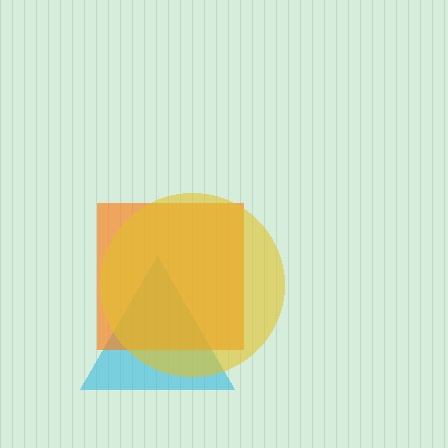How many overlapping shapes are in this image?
There are 3 overlapping shapes in the image.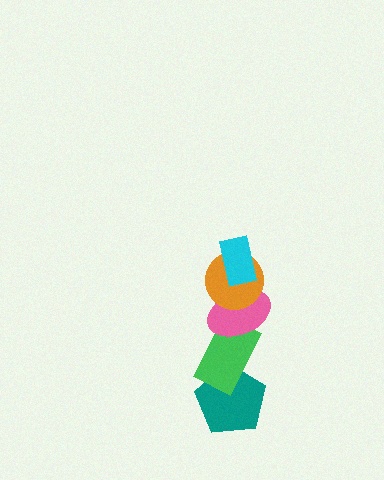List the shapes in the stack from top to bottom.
From top to bottom: the cyan rectangle, the orange circle, the pink ellipse, the green rectangle, the teal pentagon.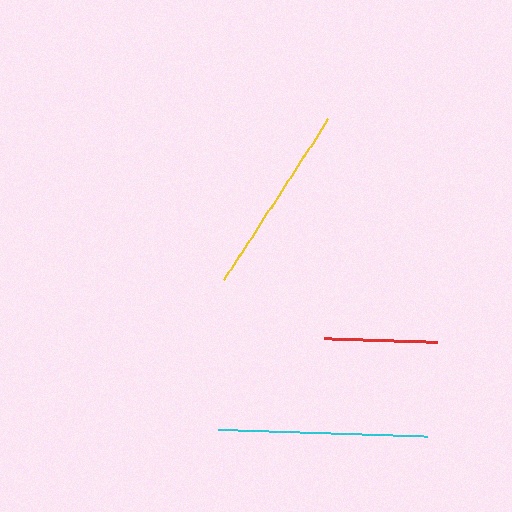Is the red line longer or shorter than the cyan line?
The cyan line is longer than the red line.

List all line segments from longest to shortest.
From longest to shortest: cyan, yellow, red.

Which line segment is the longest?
The cyan line is the longest at approximately 209 pixels.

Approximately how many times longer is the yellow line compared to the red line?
The yellow line is approximately 1.7 times the length of the red line.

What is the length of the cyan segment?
The cyan segment is approximately 209 pixels long.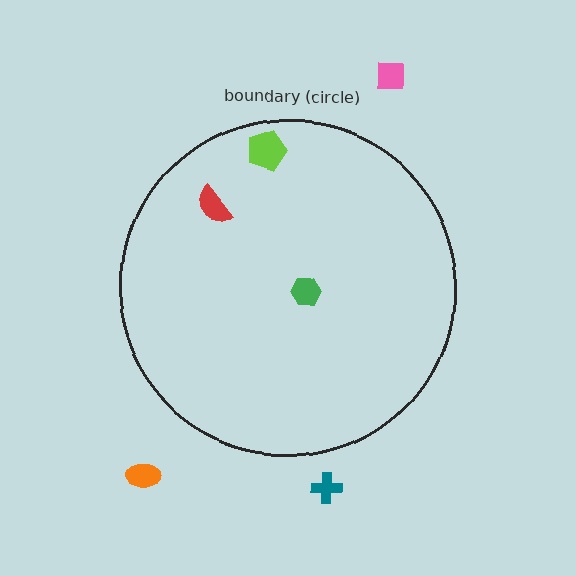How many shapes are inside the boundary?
3 inside, 3 outside.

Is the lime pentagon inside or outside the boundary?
Inside.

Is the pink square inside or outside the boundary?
Outside.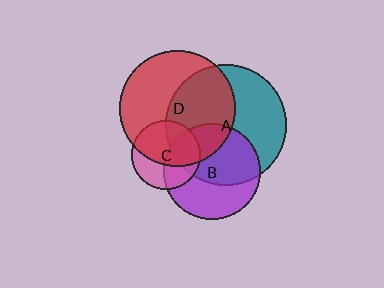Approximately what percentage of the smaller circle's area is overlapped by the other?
Approximately 55%.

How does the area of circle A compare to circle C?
Approximately 3.1 times.